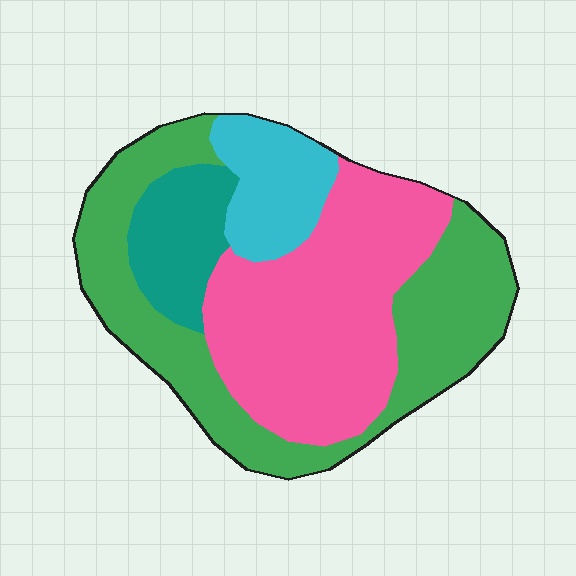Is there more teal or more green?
Green.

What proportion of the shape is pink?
Pink takes up about three eighths (3/8) of the shape.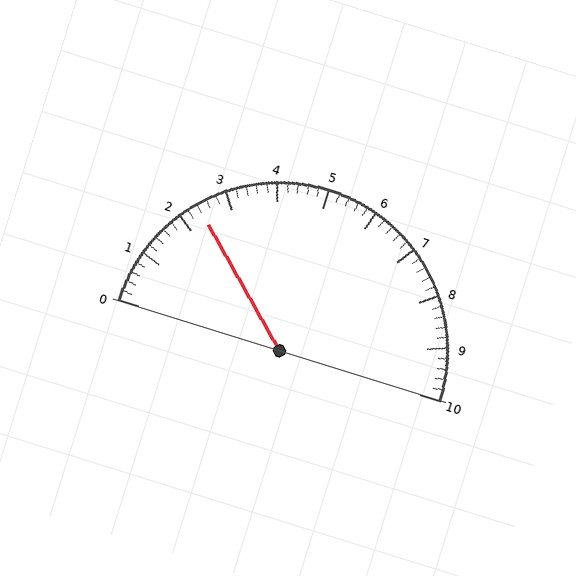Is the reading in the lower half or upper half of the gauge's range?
The reading is in the lower half of the range (0 to 10).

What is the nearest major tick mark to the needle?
The nearest major tick mark is 2.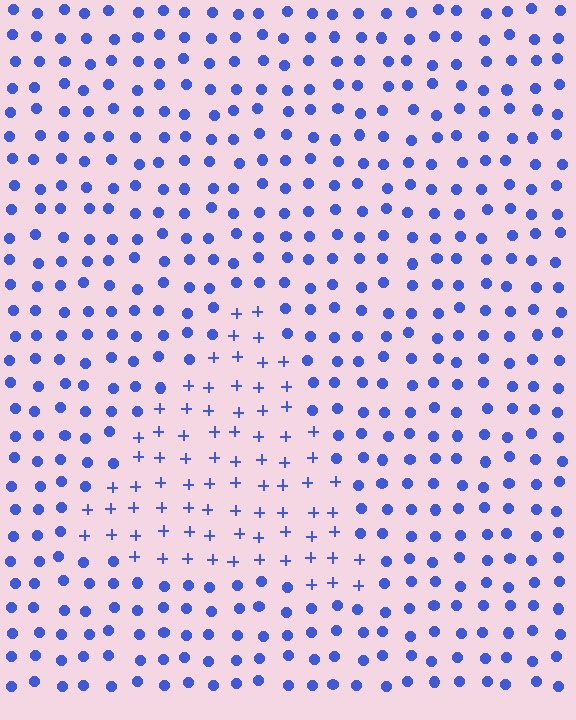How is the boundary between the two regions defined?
The boundary is defined by a change in element shape: plus signs inside vs. circles outside. All elements share the same color and spacing.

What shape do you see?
I see a triangle.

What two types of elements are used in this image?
The image uses plus signs inside the triangle region and circles outside it.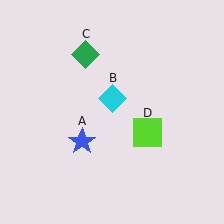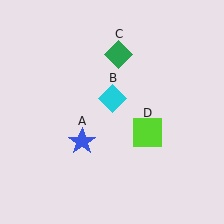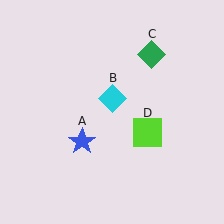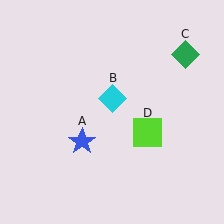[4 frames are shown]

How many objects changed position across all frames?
1 object changed position: green diamond (object C).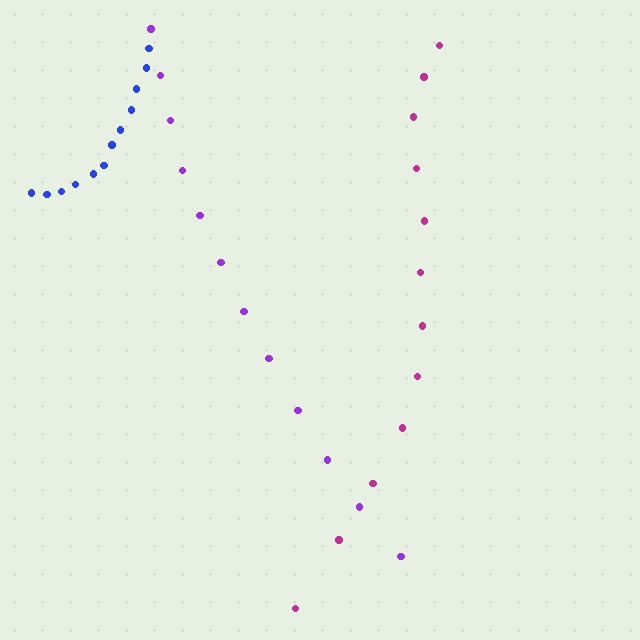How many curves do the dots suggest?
There are 3 distinct paths.